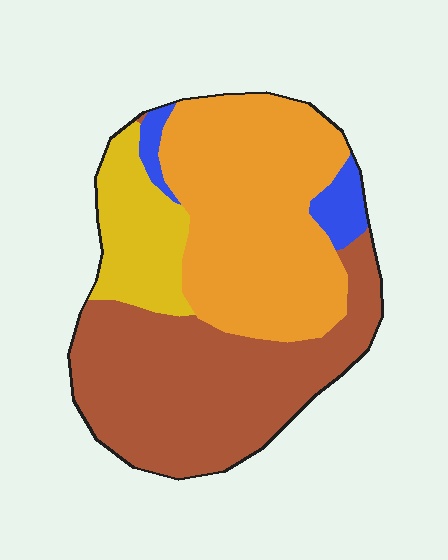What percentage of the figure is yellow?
Yellow takes up less than a sixth of the figure.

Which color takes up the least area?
Blue, at roughly 5%.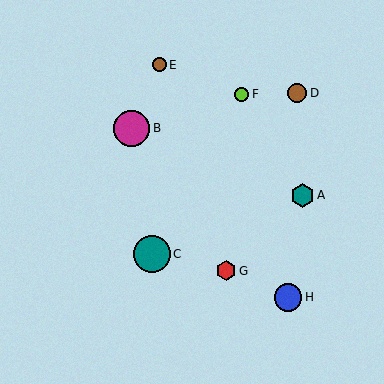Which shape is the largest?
The teal circle (labeled C) is the largest.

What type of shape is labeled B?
Shape B is a magenta circle.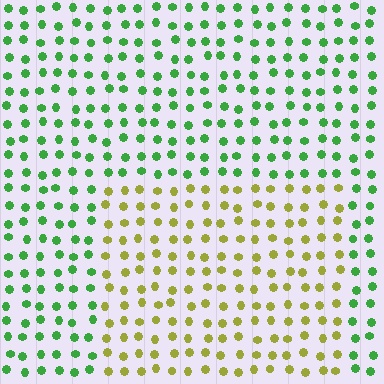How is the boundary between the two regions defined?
The boundary is defined purely by a slight shift in hue (about 56 degrees). Spacing, size, and orientation are identical on both sides.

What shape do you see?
I see a rectangle.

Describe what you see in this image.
The image is filled with small green elements in a uniform arrangement. A rectangle-shaped region is visible where the elements are tinted to a slightly different hue, forming a subtle color boundary.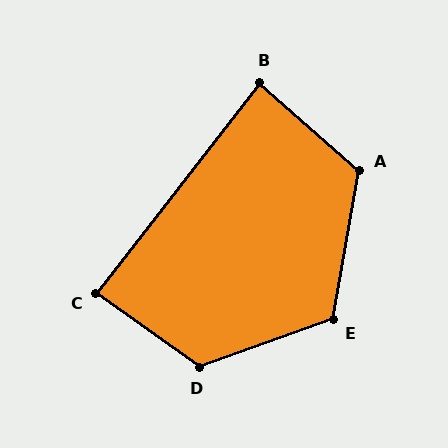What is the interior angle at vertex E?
Approximately 119 degrees (obtuse).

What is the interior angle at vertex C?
Approximately 88 degrees (approximately right).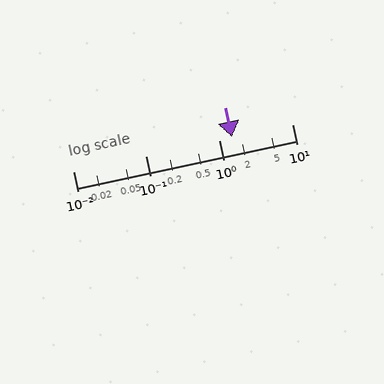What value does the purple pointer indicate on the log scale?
The pointer indicates approximately 1.5.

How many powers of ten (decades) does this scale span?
The scale spans 3 decades, from 0.01 to 10.